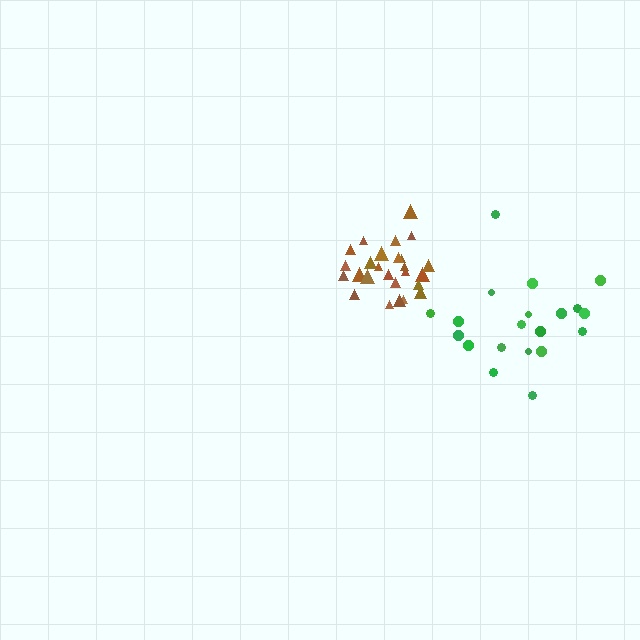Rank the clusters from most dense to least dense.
brown, green.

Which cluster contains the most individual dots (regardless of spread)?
Brown (26).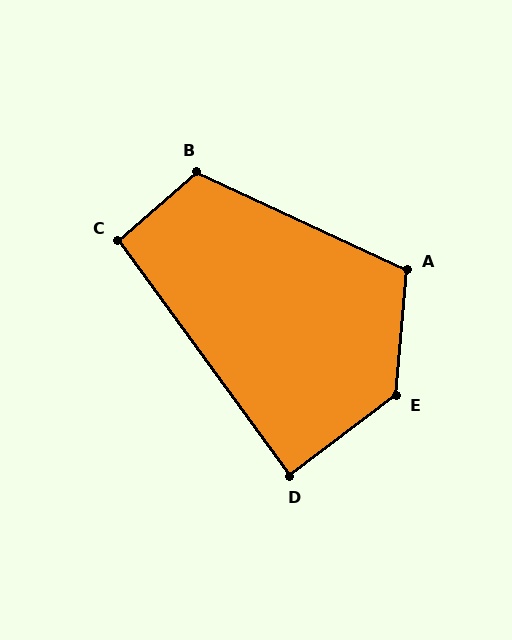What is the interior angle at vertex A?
Approximately 110 degrees (obtuse).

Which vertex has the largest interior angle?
E, at approximately 132 degrees.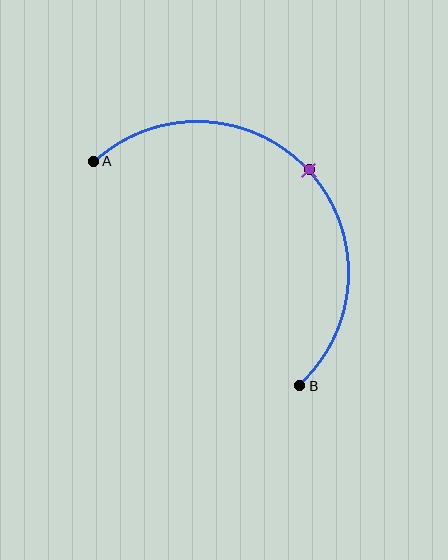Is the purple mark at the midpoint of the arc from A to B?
Yes. The purple mark lies on the arc at equal arc-length from both A and B — it is the arc midpoint.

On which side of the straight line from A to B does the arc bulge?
The arc bulges above and to the right of the straight line connecting A and B.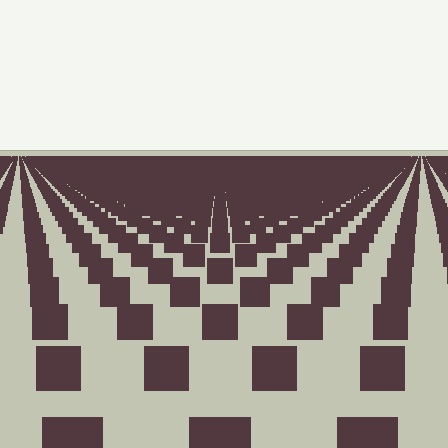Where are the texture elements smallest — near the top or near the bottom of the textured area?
Near the top.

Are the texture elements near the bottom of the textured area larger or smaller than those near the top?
Larger. Near the bottom, elements are closer to the viewer and appear at a bigger on-screen size.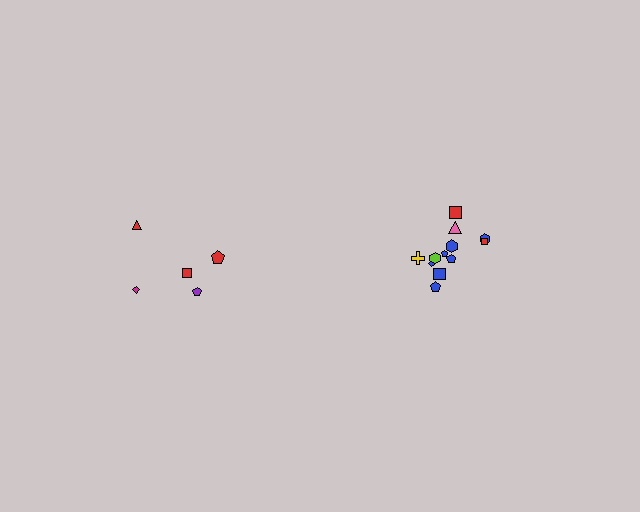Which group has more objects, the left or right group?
The right group.